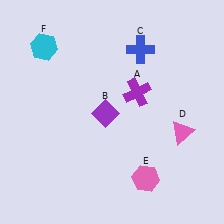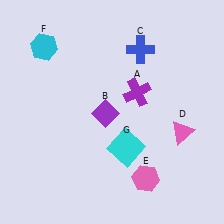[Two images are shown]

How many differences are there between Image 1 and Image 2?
There is 1 difference between the two images.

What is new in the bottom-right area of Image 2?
A cyan square (G) was added in the bottom-right area of Image 2.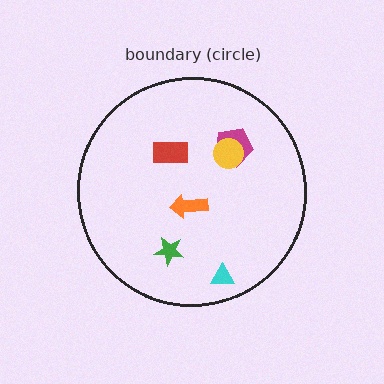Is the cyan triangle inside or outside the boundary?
Inside.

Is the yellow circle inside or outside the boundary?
Inside.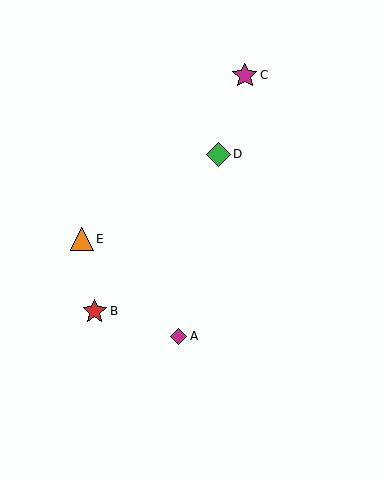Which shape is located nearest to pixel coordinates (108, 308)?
The red star (labeled B) at (95, 311) is nearest to that location.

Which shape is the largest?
The magenta star (labeled C) is the largest.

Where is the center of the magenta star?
The center of the magenta star is at (245, 75).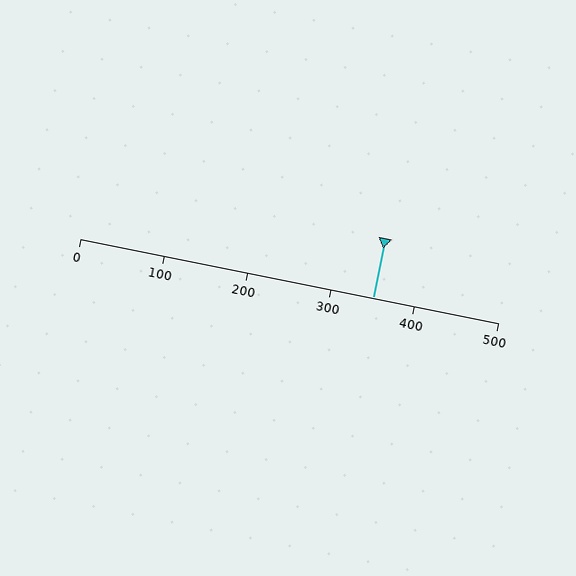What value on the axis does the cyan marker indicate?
The marker indicates approximately 350.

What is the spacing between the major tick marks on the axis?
The major ticks are spaced 100 apart.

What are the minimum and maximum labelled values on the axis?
The axis runs from 0 to 500.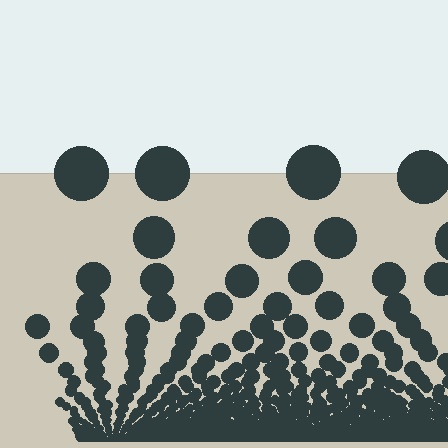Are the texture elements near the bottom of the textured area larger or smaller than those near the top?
Smaller. The gradient is inverted — elements near the bottom are smaller and denser.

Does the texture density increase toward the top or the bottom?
Density increases toward the bottom.